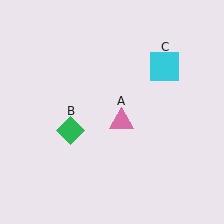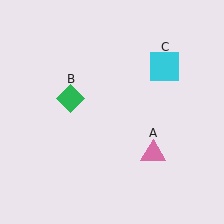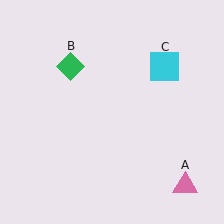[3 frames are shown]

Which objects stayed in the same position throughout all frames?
Cyan square (object C) remained stationary.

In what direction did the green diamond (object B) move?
The green diamond (object B) moved up.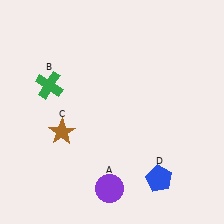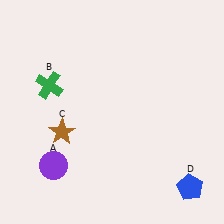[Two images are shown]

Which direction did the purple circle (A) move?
The purple circle (A) moved left.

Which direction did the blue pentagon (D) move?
The blue pentagon (D) moved right.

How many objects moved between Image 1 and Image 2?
2 objects moved between the two images.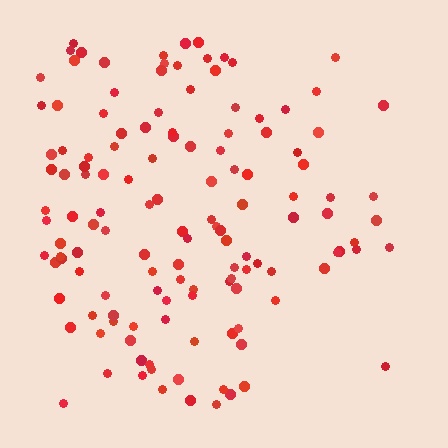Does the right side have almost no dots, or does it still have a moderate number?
Still a moderate number, just noticeably fewer than the left.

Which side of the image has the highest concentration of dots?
The left.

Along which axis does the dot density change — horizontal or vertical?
Horizontal.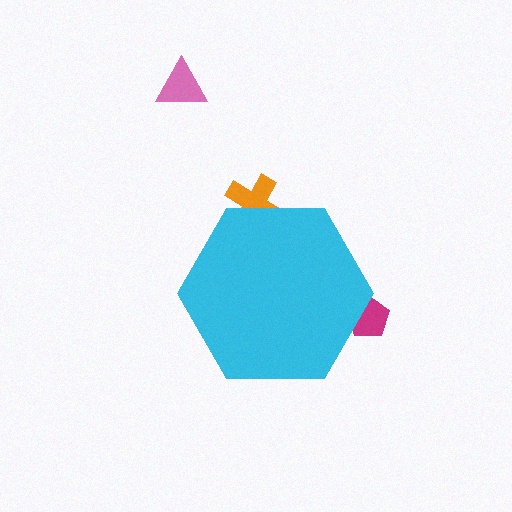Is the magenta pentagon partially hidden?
Yes, the magenta pentagon is partially hidden behind the cyan hexagon.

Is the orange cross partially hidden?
Yes, the orange cross is partially hidden behind the cyan hexagon.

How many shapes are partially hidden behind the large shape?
2 shapes are partially hidden.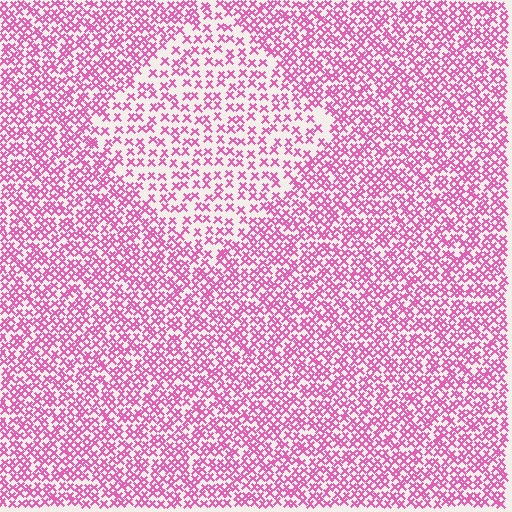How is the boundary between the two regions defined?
The boundary is defined by a change in element density (approximately 1.8x ratio). All elements are the same color, size, and shape.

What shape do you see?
I see a diamond.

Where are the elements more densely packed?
The elements are more densely packed outside the diamond boundary.